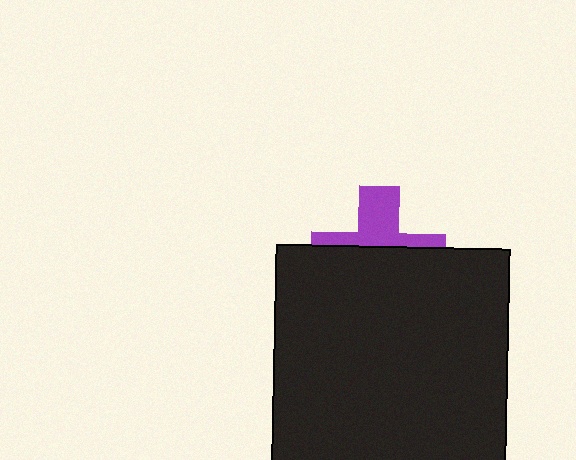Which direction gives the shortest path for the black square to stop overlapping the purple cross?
Moving down gives the shortest separation.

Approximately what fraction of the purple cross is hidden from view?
Roughly 61% of the purple cross is hidden behind the black square.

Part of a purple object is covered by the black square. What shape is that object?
It is a cross.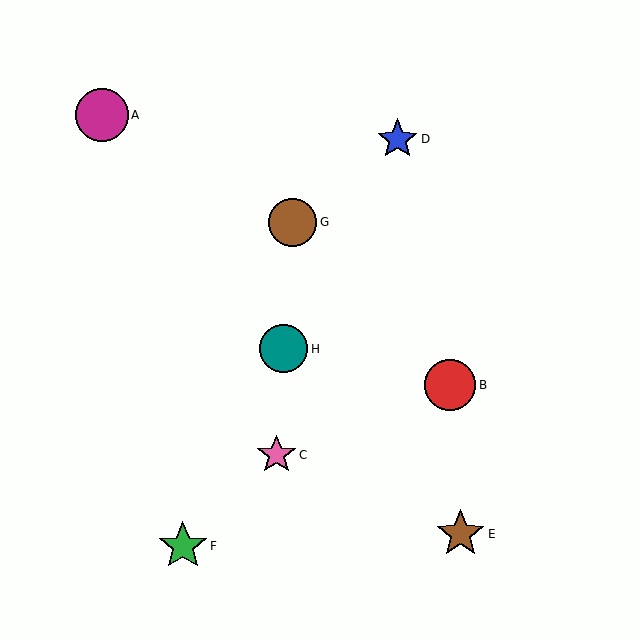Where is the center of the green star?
The center of the green star is at (183, 546).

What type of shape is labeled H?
Shape H is a teal circle.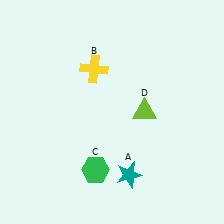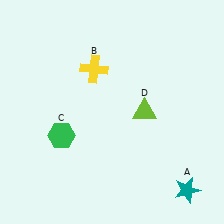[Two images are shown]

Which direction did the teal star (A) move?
The teal star (A) moved right.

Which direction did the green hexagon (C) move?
The green hexagon (C) moved up.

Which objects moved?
The objects that moved are: the teal star (A), the green hexagon (C).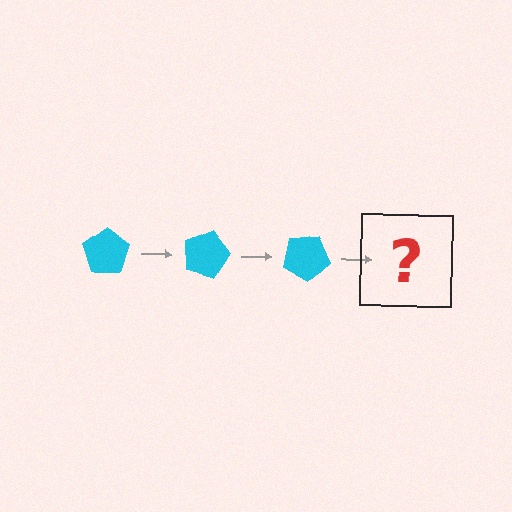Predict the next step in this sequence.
The next step is a cyan pentagon rotated 45 degrees.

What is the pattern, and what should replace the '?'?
The pattern is that the pentagon rotates 15 degrees each step. The '?' should be a cyan pentagon rotated 45 degrees.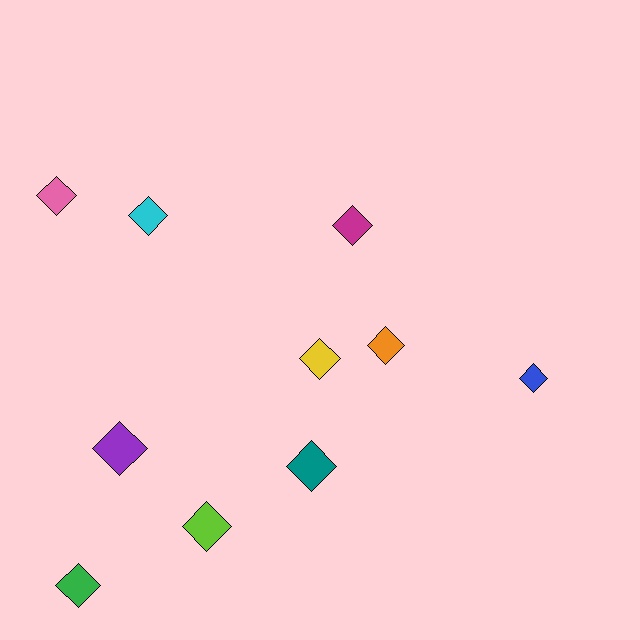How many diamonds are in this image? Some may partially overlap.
There are 10 diamonds.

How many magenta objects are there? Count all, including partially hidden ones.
There is 1 magenta object.